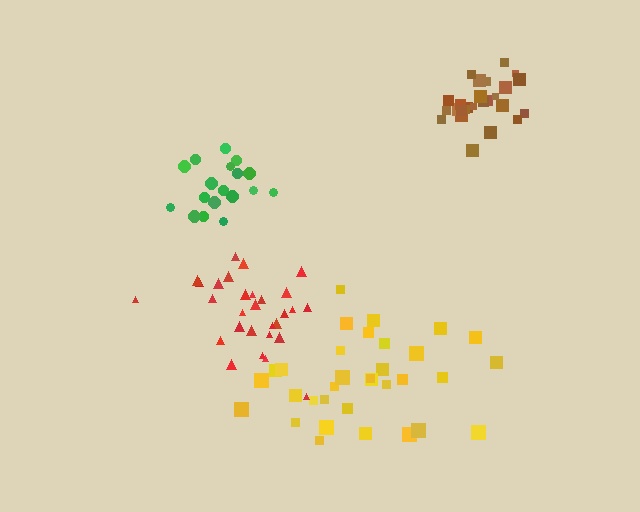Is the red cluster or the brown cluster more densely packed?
Brown.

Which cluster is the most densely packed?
Brown.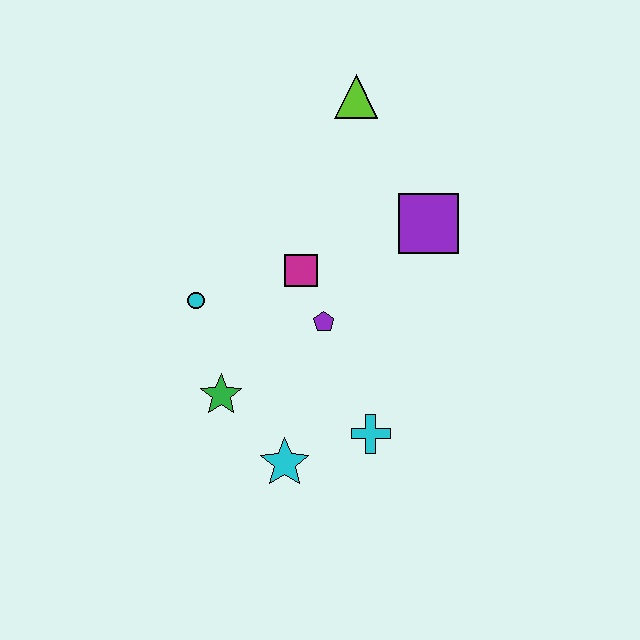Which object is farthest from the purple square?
The cyan star is farthest from the purple square.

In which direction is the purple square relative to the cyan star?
The purple square is above the cyan star.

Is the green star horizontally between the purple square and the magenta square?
No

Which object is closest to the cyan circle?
The green star is closest to the cyan circle.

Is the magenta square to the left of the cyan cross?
Yes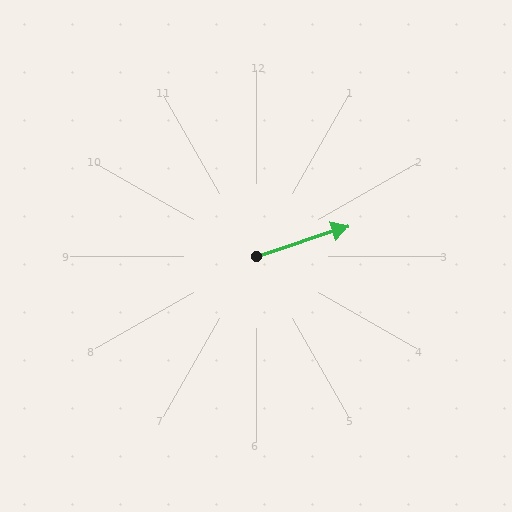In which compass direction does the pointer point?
East.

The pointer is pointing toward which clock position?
Roughly 2 o'clock.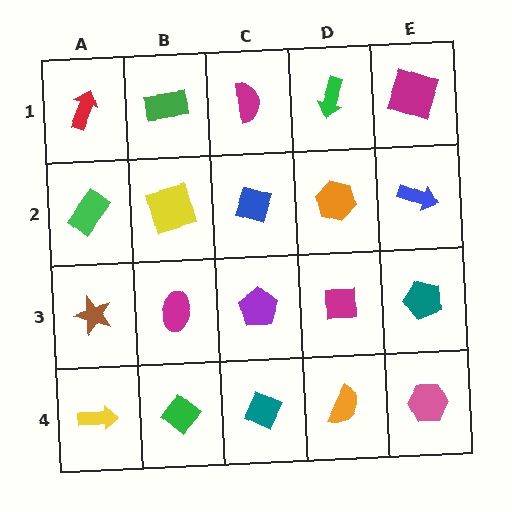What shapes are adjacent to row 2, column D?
A green arrow (row 1, column D), a magenta square (row 3, column D), a blue diamond (row 2, column C), a blue arrow (row 2, column E).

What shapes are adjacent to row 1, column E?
A blue arrow (row 2, column E), a green arrow (row 1, column D).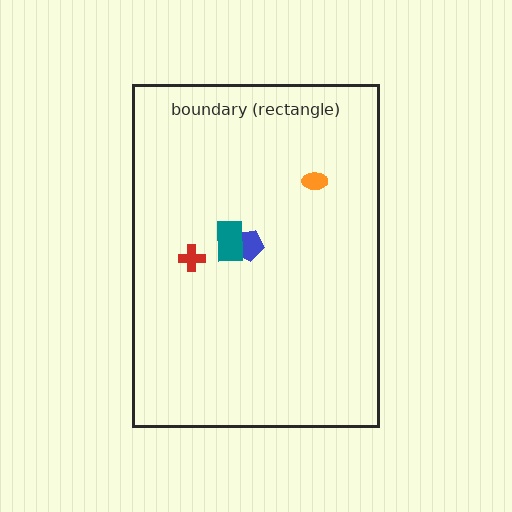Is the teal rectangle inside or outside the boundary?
Inside.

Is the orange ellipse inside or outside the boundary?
Inside.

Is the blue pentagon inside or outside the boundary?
Inside.